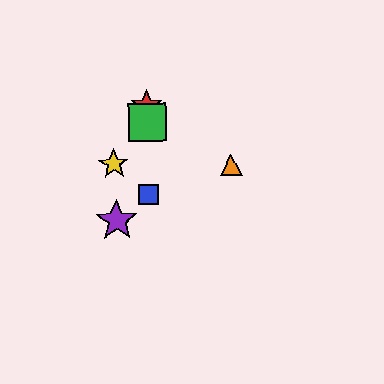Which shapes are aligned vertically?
The red star, the blue square, the green square are aligned vertically.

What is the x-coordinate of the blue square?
The blue square is at x≈149.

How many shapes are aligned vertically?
3 shapes (the red star, the blue square, the green square) are aligned vertically.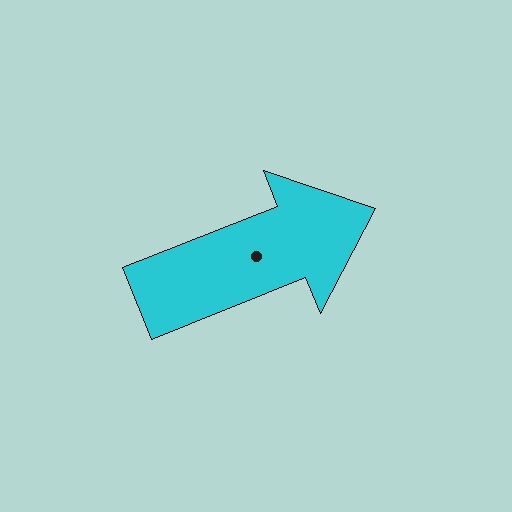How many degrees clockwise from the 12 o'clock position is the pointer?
Approximately 68 degrees.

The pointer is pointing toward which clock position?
Roughly 2 o'clock.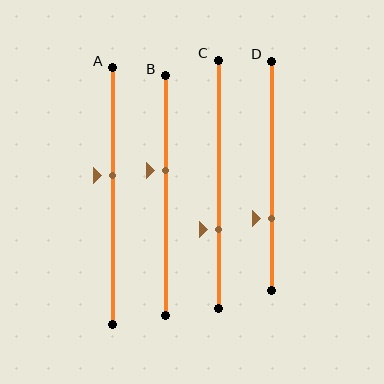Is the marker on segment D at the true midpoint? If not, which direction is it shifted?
No, the marker on segment D is shifted downward by about 19% of the segment length.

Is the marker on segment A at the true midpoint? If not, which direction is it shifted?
No, the marker on segment A is shifted upward by about 8% of the segment length.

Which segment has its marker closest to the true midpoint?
Segment A has its marker closest to the true midpoint.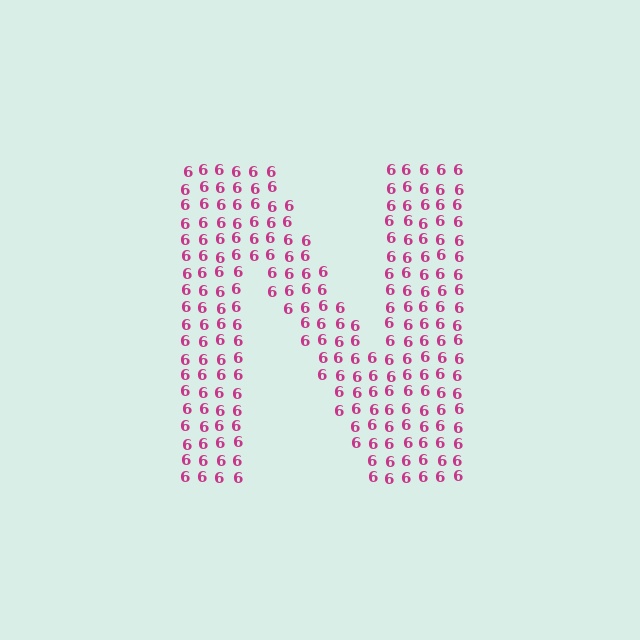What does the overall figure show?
The overall figure shows the letter N.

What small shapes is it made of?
It is made of small digit 6's.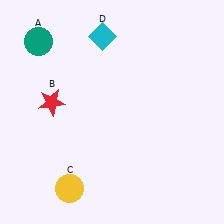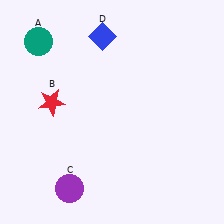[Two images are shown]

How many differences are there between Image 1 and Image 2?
There are 2 differences between the two images.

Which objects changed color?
C changed from yellow to purple. D changed from cyan to blue.